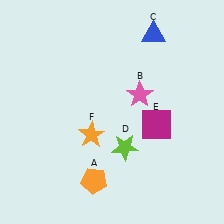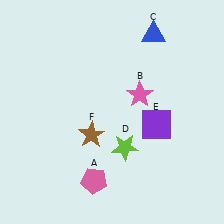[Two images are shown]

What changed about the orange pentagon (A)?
In Image 1, A is orange. In Image 2, it changed to pink.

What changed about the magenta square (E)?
In Image 1, E is magenta. In Image 2, it changed to purple.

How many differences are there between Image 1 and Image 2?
There are 3 differences between the two images.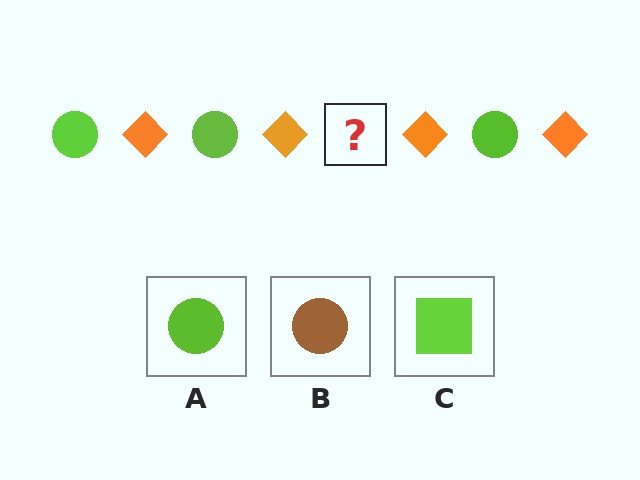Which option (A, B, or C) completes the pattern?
A.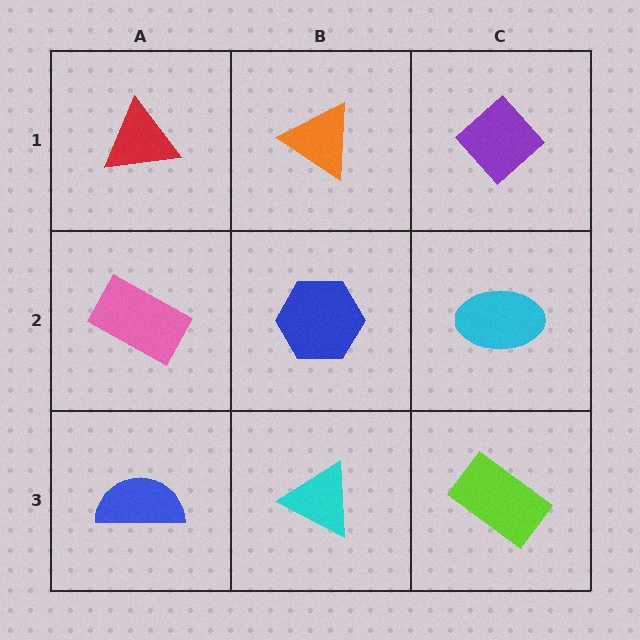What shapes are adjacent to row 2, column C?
A purple diamond (row 1, column C), a lime rectangle (row 3, column C), a blue hexagon (row 2, column B).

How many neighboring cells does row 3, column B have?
3.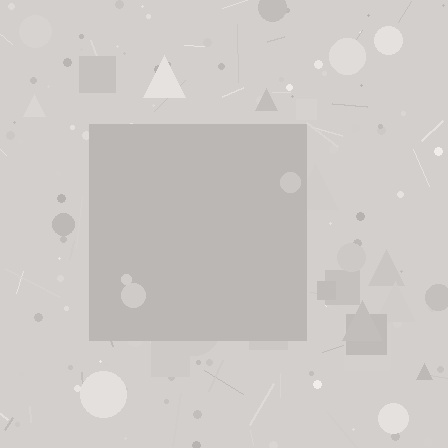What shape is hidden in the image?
A square is hidden in the image.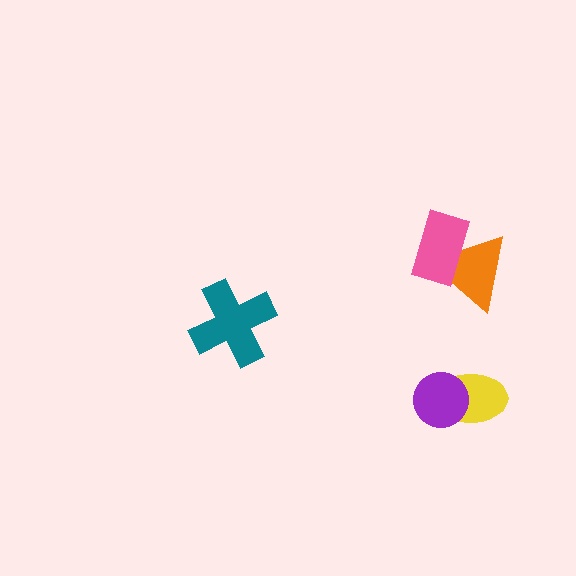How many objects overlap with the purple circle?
1 object overlaps with the purple circle.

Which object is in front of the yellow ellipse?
The purple circle is in front of the yellow ellipse.